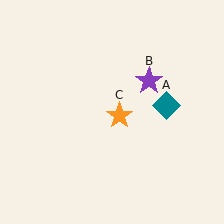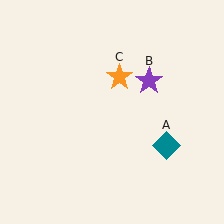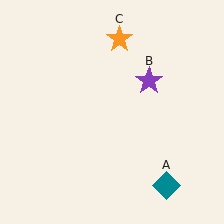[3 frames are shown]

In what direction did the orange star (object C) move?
The orange star (object C) moved up.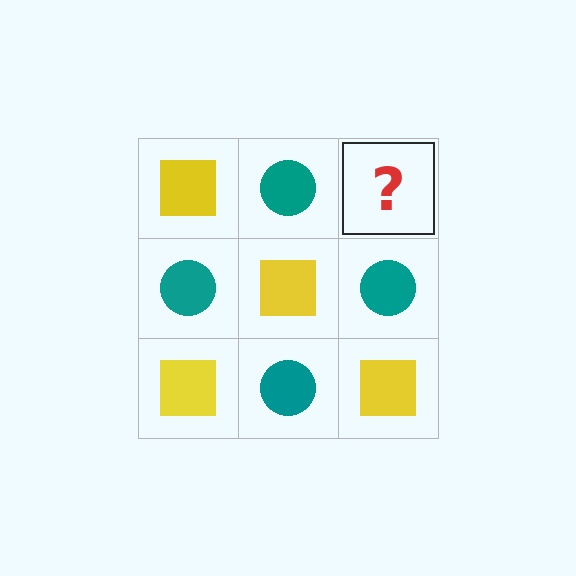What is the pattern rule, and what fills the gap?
The rule is that it alternates yellow square and teal circle in a checkerboard pattern. The gap should be filled with a yellow square.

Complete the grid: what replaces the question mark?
The question mark should be replaced with a yellow square.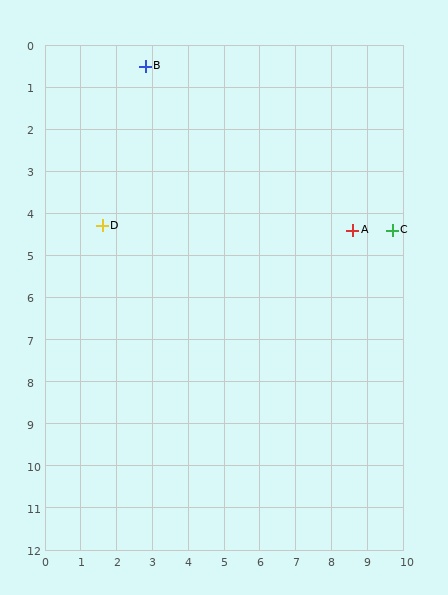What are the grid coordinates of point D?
Point D is at approximately (1.6, 4.3).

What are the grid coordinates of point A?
Point A is at approximately (8.6, 4.4).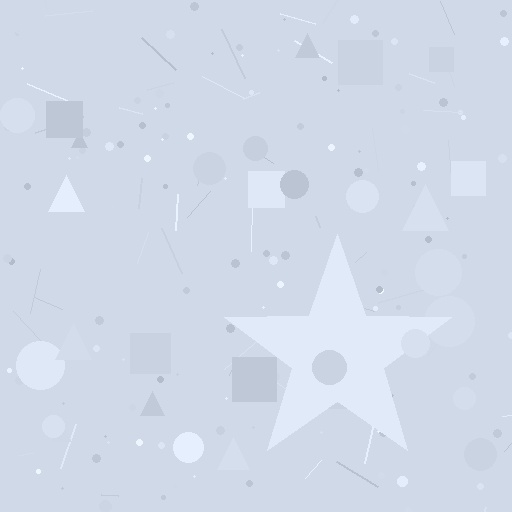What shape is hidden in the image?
A star is hidden in the image.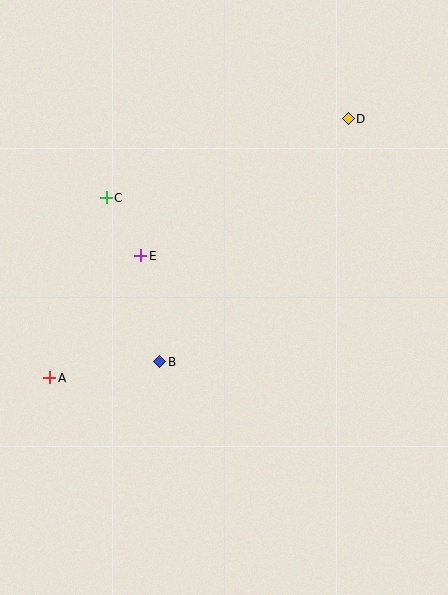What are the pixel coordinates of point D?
Point D is at (348, 119).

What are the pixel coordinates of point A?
Point A is at (50, 378).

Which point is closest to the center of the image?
Point B at (160, 362) is closest to the center.